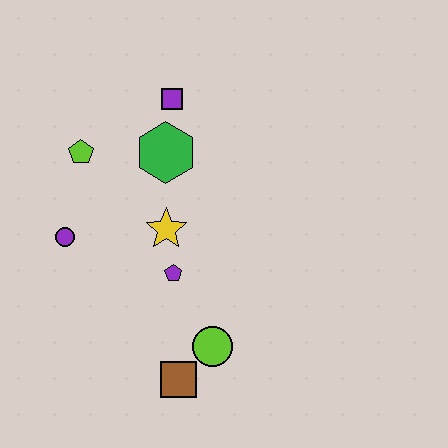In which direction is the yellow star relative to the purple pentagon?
The yellow star is above the purple pentagon.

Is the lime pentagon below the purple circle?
No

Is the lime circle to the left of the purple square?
No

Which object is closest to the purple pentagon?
The yellow star is closest to the purple pentagon.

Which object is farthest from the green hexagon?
The brown square is farthest from the green hexagon.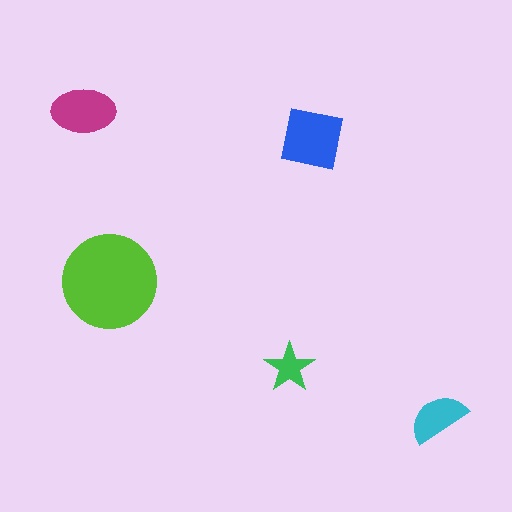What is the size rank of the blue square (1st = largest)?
2nd.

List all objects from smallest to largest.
The green star, the cyan semicircle, the magenta ellipse, the blue square, the lime circle.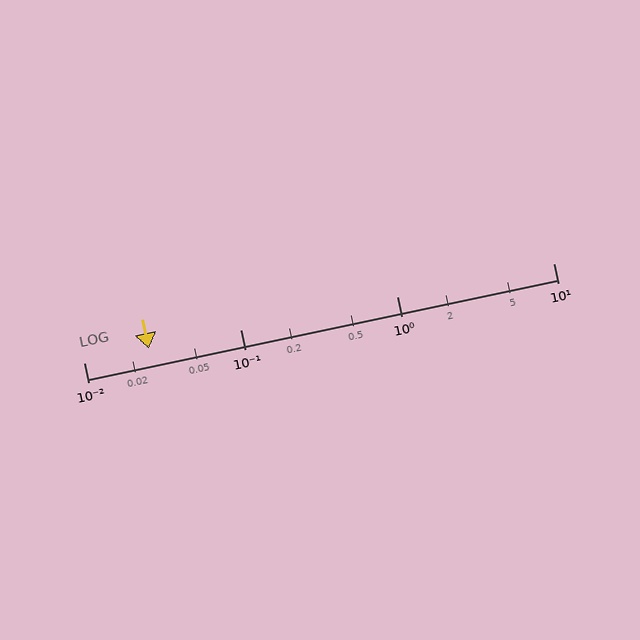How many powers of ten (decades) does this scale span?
The scale spans 3 decades, from 0.01 to 10.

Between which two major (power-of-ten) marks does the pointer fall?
The pointer is between 0.01 and 0.1.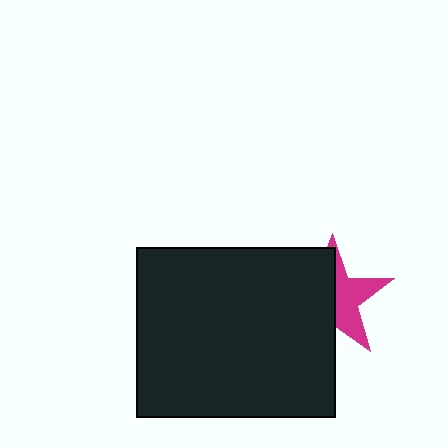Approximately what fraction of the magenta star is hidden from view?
Roughly 54% of the magenta star is hidden behind the black rectangle.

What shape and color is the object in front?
The object in front is a black rectangle.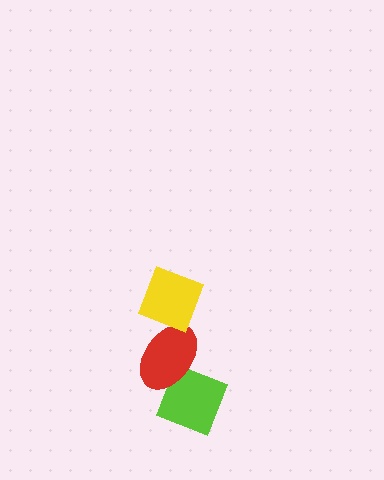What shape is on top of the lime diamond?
The red ellipse is on top of the lime diamond.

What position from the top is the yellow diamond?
The yellow diamond is 1st from the top.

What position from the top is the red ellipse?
The red ellipse is 2nd from the top.